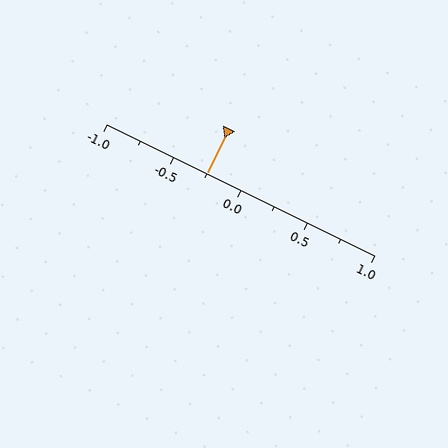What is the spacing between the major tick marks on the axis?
The major ticks are spaced 0.5 apart.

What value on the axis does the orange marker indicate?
The marker indicates approximately -0.25.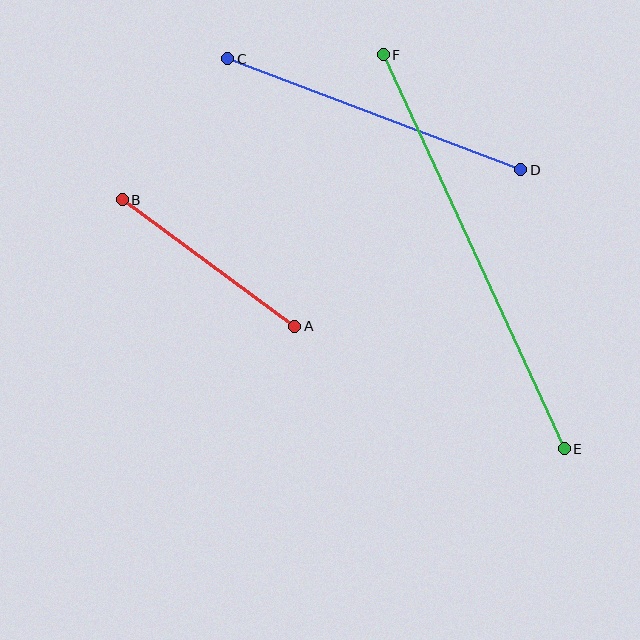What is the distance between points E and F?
The distance is approximately 433 pixels.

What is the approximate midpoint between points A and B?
The midpoint is at approximately (209, 263) pixels.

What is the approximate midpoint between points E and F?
The midpoint is at approximately (474, 252) pixels.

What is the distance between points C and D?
The distance is approximately 313 pixels.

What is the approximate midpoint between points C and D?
The midpoint is at approximately (374, 114) pixels.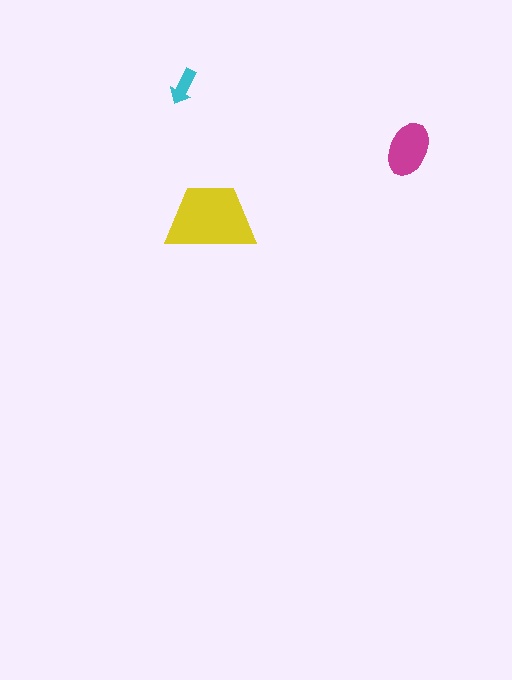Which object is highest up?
The cyan arrow is topmost.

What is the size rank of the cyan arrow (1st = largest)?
3rd.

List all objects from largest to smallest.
The yellow trapezoid, the magenta ellipse, the cyan arrow.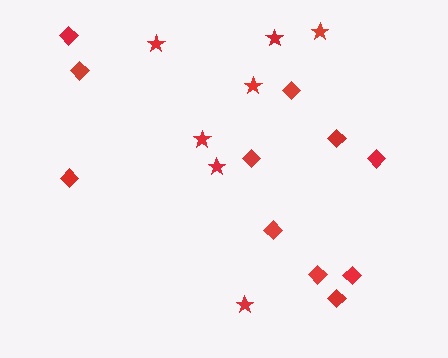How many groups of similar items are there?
There are 2 groups: one group of diamonds (11) and one group of stars (7).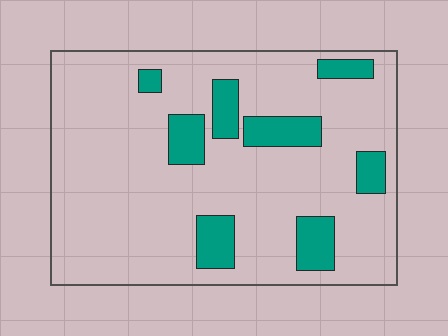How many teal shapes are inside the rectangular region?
8.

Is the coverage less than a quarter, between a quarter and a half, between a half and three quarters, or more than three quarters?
Less than a quarter.